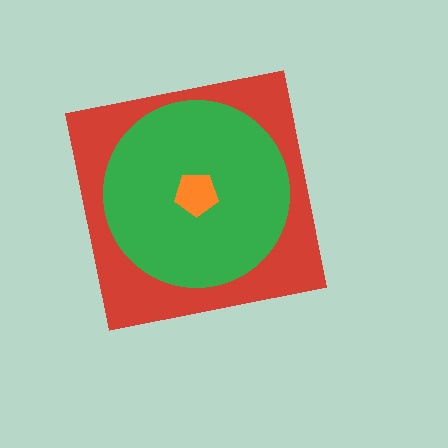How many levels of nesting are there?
3.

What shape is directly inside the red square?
The green circle.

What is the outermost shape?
The red square.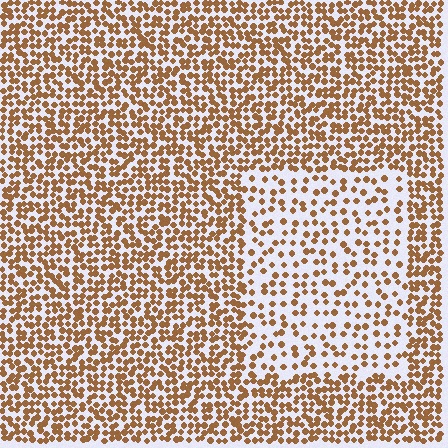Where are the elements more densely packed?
The elements are more densely packed outside the rectangle boundary.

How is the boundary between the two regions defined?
The boundary is defined by a change in element density (approximately 2.1x ratio). All elements are the same color, size, and shape.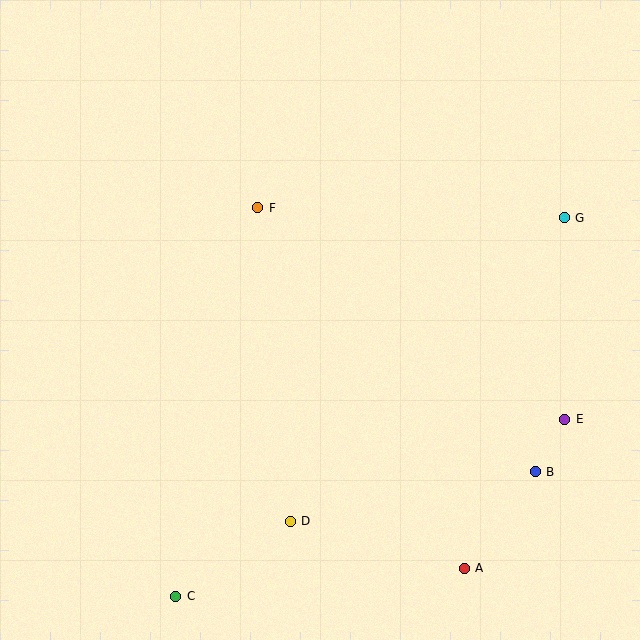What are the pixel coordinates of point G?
Point G is at (564, 218).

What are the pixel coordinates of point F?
Point F is at (258, 208).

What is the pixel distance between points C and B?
The distance between C and B is 380 pixels.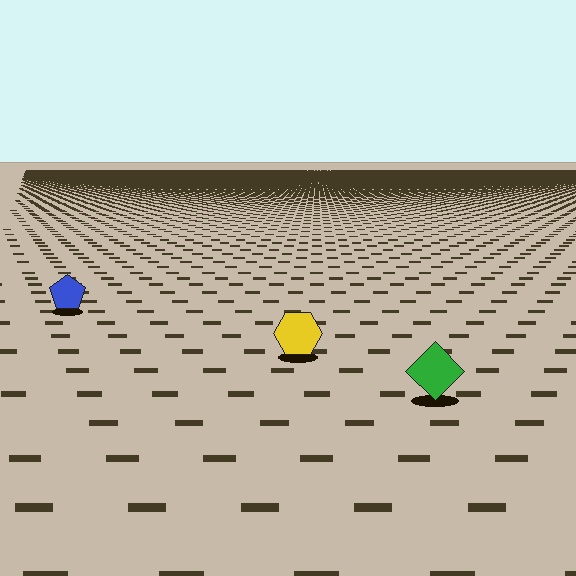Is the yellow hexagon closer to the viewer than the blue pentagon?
Yes. The yellow hexagon is closer — you can tell from the texture gradient: the ground texture is coarser near it.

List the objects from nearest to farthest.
From nearest to farthest: the green diamond, the yellow hexagon, the blue pentagon.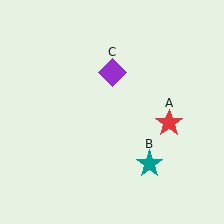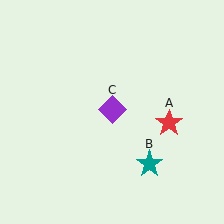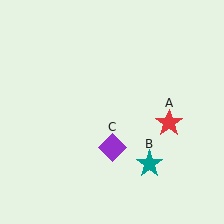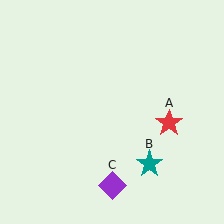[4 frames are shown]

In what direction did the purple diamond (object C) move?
The purple diamond (object C) moved down.